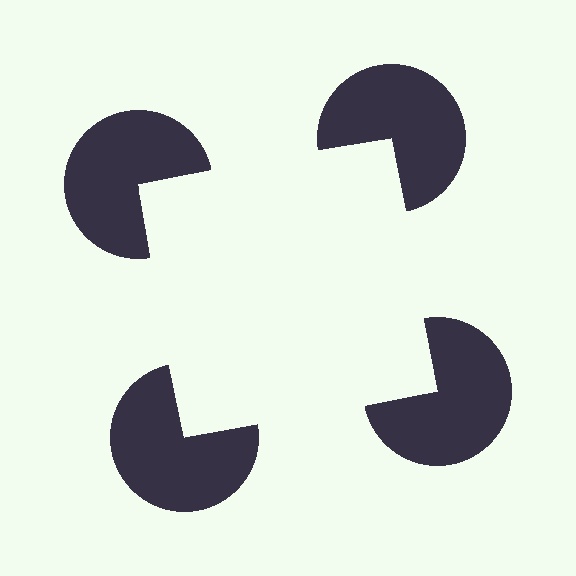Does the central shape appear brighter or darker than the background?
It typically appears slightly brighter than the background, even though no actual brightness change is drawn.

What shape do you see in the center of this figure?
An illusory square — its edges are inferred from the aligned wedge cuts in the pac-man discs, not physically drawn.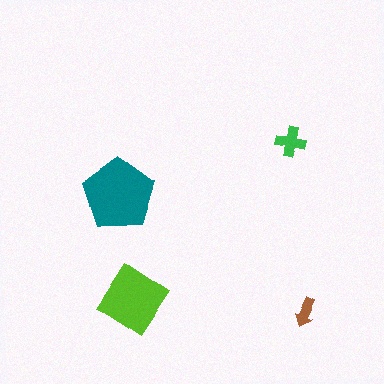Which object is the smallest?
The brown arrow.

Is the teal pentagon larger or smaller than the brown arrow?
Larger.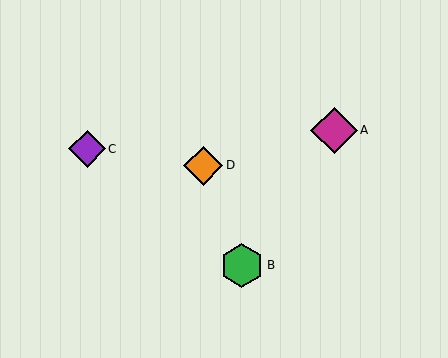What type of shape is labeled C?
Shape C is a purple diamond.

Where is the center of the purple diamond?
The center of the purple diamond is at (87, 149).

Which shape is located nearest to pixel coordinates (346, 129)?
The magenta diamond (labeled A) at (334, 130) is nearest to that location.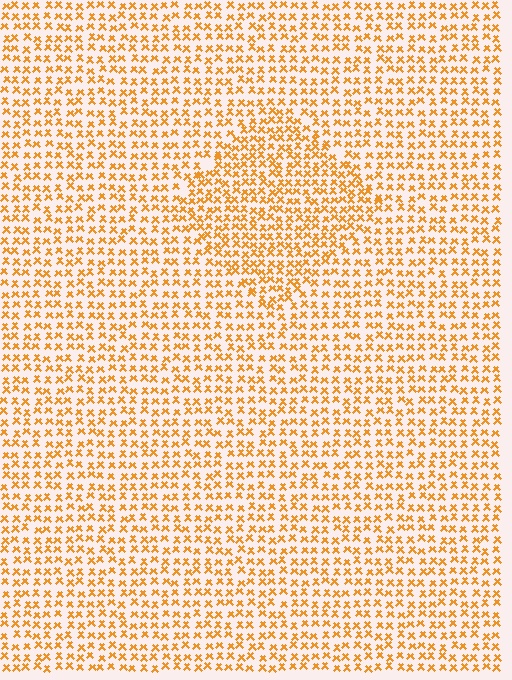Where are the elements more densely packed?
The elements are more densely packed inside the diamond boundary.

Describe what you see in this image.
The image contains small orange elements arranged at two different densities. A diamond-shaped region is visible where the elements are more densely packed than the surrounding area.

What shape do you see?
I see a diamond.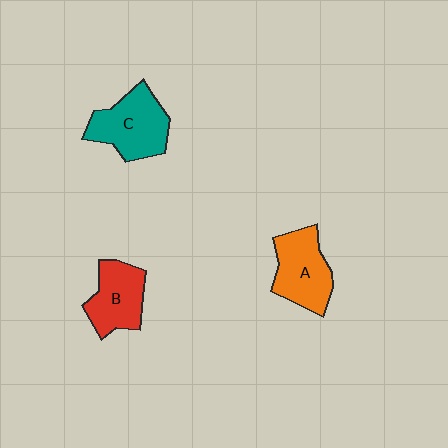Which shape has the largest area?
Shape C (teal).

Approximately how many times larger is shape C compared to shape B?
Approximately 1.2 times.